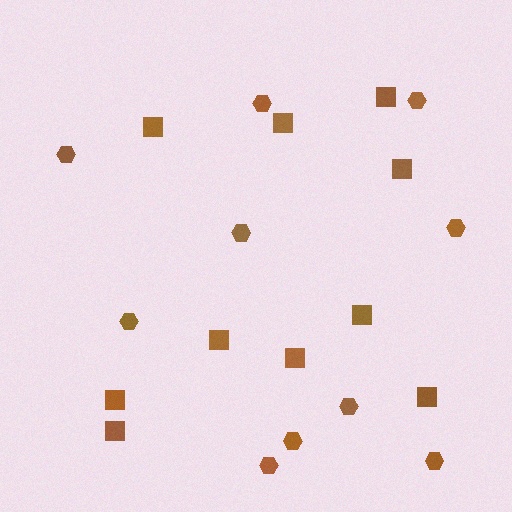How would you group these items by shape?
There are 2 groups: one group of hexagons (10) and one group of squares (10).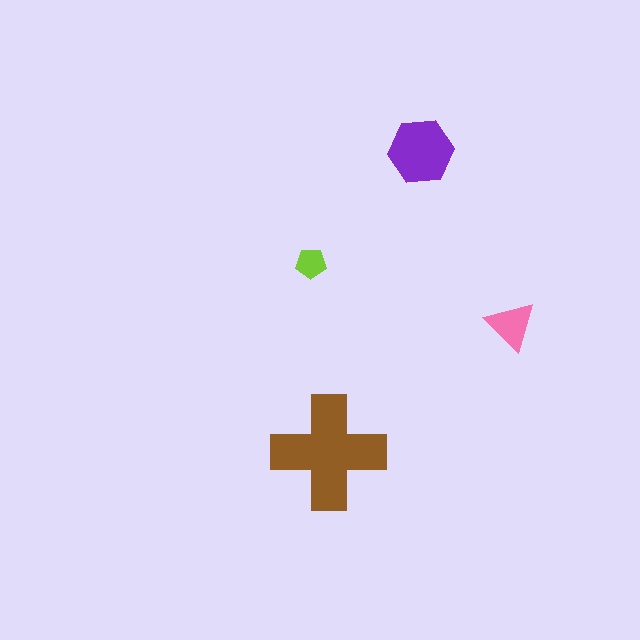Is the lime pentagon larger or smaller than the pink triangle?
Smaller.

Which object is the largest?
The brown cross.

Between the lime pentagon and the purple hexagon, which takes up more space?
The purple hexagon.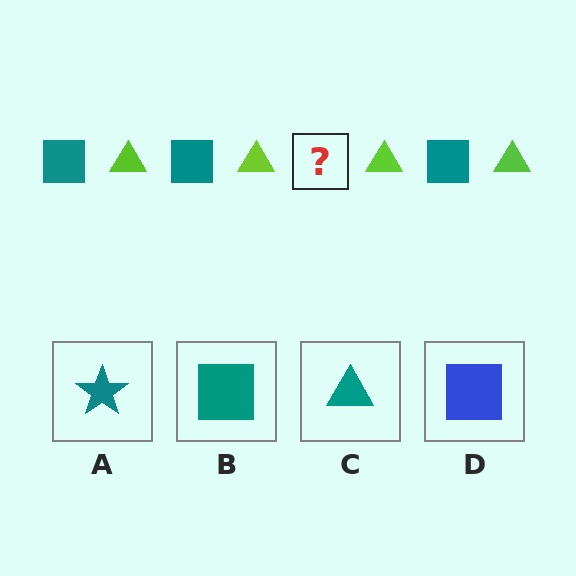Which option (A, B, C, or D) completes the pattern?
B.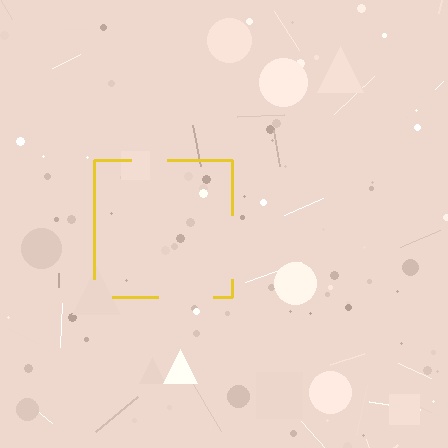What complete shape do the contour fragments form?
The contour fragments form a square.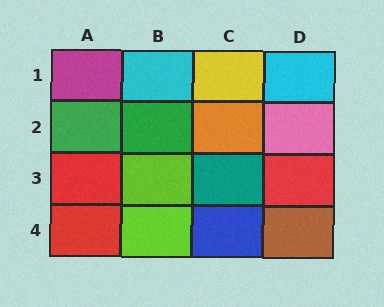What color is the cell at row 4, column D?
Brown.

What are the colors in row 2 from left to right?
Green, green, orange, pink.